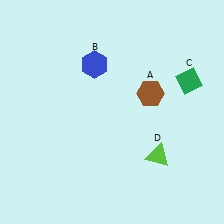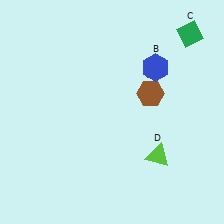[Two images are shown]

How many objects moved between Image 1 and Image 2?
2 objects moved between the two images.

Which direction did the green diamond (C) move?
The green diamond (C) moved up.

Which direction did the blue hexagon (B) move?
The blue hexagon (B) moved right.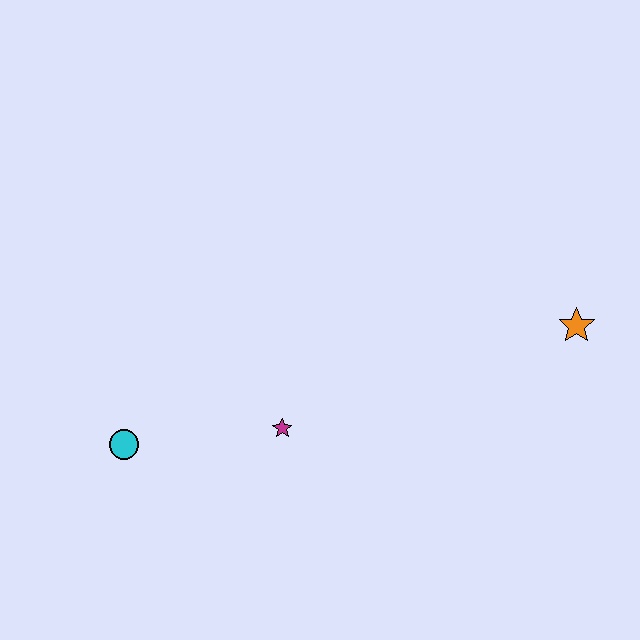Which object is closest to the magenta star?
The cyan circle is closest to the magenta star.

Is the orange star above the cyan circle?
Yes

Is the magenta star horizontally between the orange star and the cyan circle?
Yes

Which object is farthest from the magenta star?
The orange star is farthest from the magenta star.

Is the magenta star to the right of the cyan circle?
Yes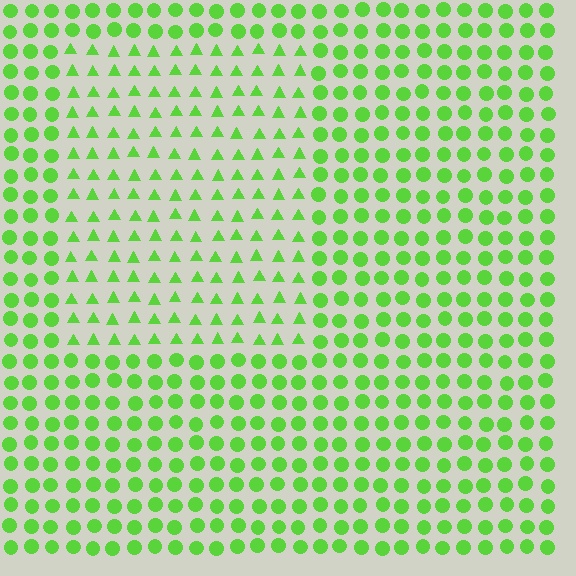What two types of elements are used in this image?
The image uses triangles inside the rectangle region and circles outside it.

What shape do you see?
I see a rectangle.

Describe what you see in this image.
The image is filled with small lime elements arranged in a uniform grid. A rectangle-shaped region contains triangles, while the surrounding area contains circles. The boundary is defined purely by the change in element shape.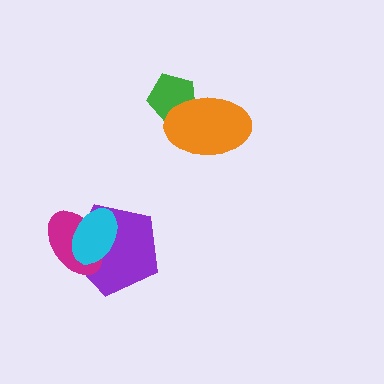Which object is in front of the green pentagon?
The orange ellipse is in front of the green pentagon.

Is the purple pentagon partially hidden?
Yes, it is partially covered by another shape.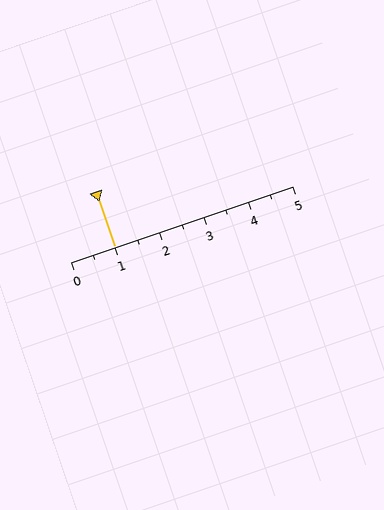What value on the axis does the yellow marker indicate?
The marker indicates approximately 1.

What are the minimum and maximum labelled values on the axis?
The axis runs from 0 to 5.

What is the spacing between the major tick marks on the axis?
The major ticks are spaced 1 apart.